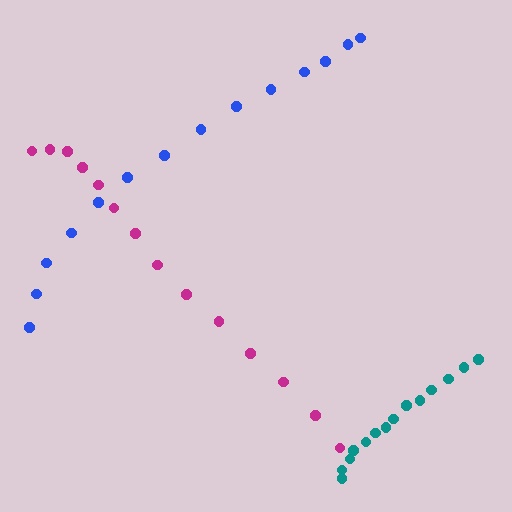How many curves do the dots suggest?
There are 3 distinct paths.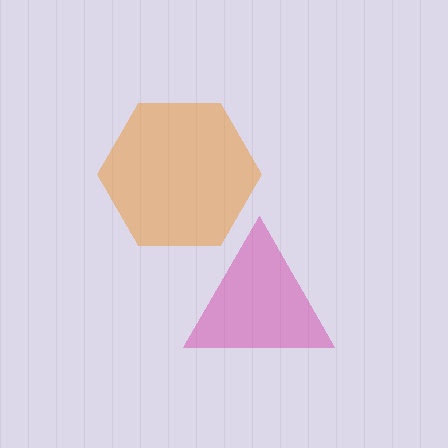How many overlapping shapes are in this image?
There are 2 overlapping shapes in the image.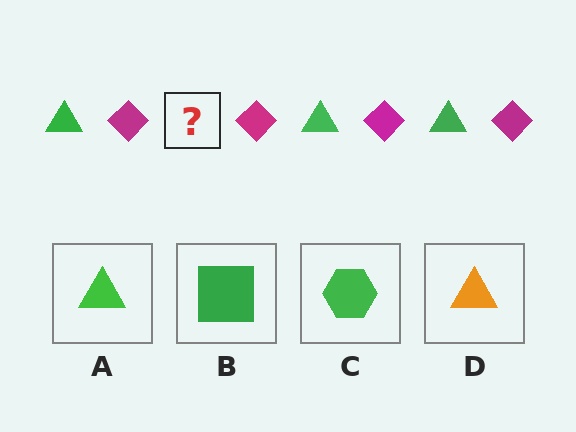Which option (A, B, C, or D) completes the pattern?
A.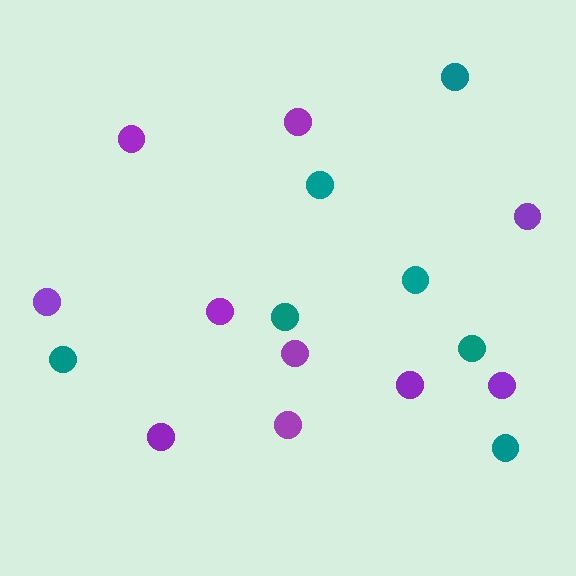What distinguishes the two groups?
There are 2 groups: one group of teal circles (7) and one group of purple circles (10).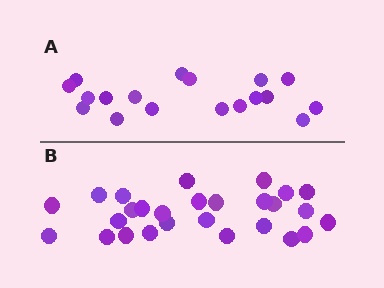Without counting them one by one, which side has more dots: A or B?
Region B (the bottom region) has more dots.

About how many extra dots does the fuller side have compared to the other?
Region B has roughly 8 or so more dots than region A.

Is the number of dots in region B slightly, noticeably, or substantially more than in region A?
Region B has substantially more. The ratio is roughly 1.5 to 1.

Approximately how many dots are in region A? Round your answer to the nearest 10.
About 20 dots. (The exact count is 18, which rounds to 20.)